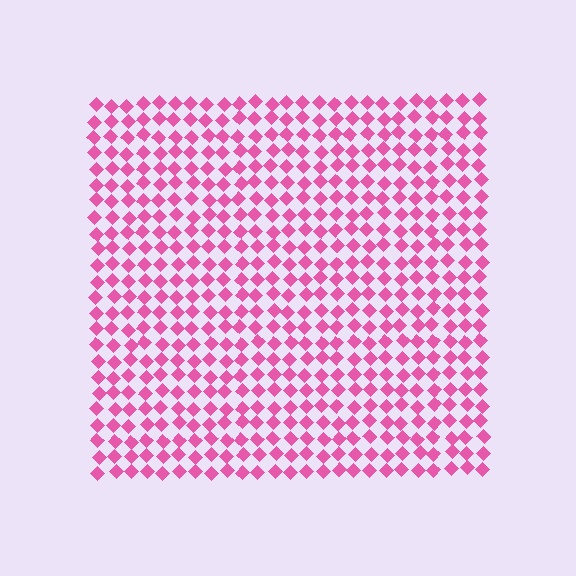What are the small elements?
The small elements are diamonds.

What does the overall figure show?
The overall figure shows a square.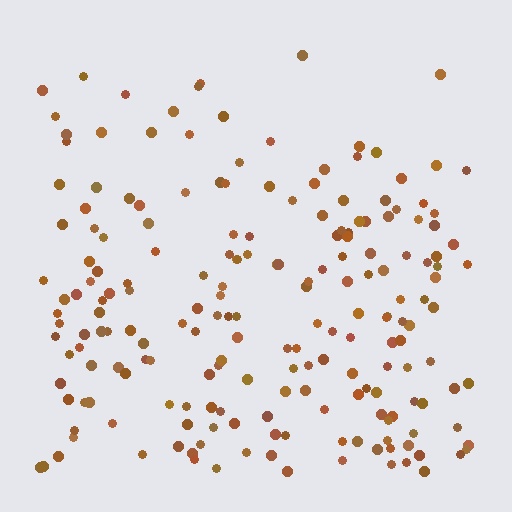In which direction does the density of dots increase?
From top to bottom, with the bottom side densest.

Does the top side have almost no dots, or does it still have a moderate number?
Still a moderate number, just noticeably fewer than the bottom.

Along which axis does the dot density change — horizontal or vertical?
Vertical.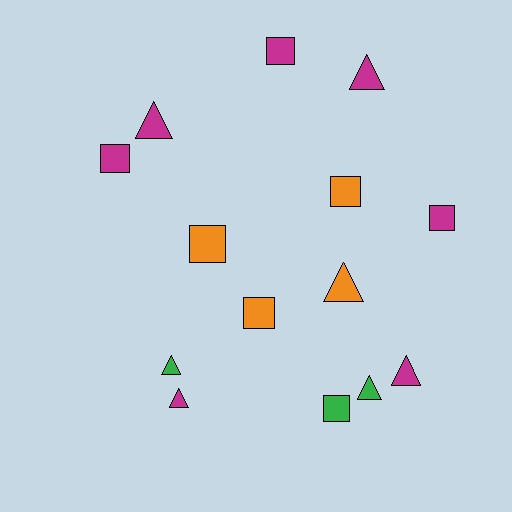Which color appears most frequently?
Magenta, with 7 objects.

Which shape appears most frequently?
Square, with 7 objects.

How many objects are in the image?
There are 14 objects.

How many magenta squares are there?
There are 3 magenta squares.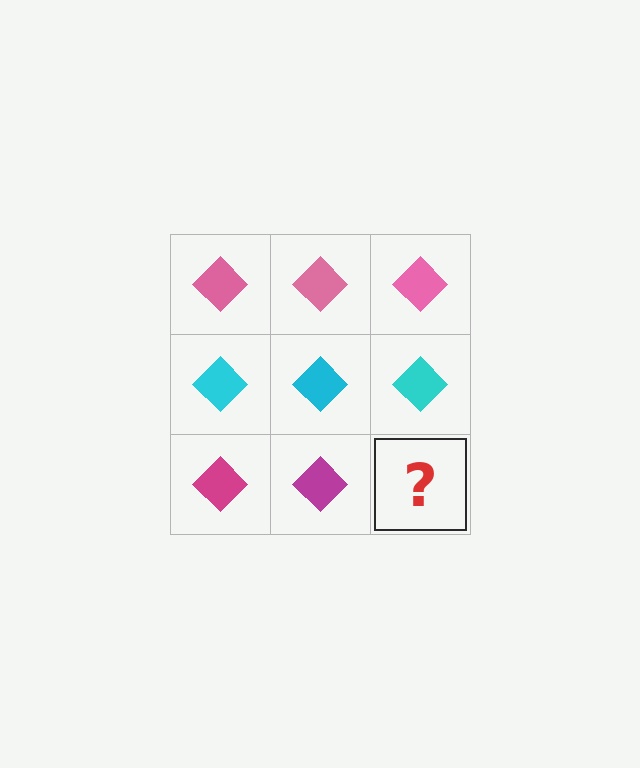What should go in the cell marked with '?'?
The missing cell should contain a magenta diamond.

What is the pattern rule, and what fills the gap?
The rule is that each row has a consistent color. The gap should be filled with a magenta diamond.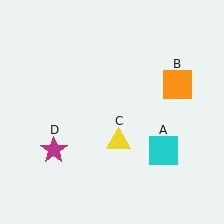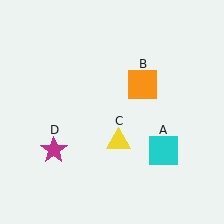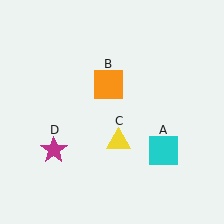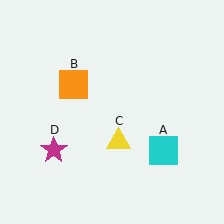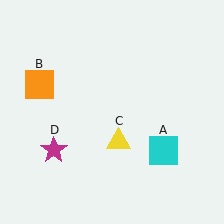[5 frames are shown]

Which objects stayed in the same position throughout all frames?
Cyan square (object A) and yellow triangle (object C) and magenta star (object D) remained stationary.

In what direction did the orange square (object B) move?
The orange square (object B) moved left.